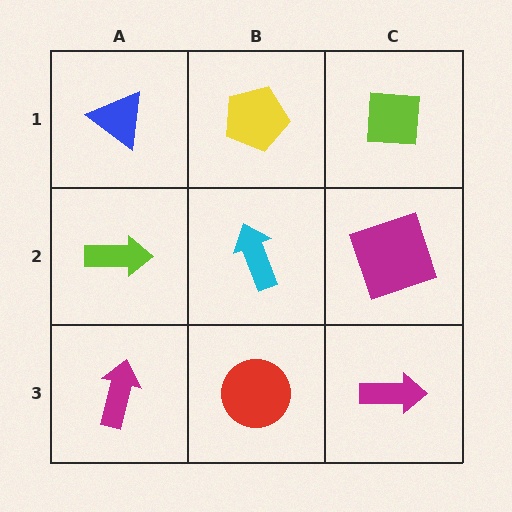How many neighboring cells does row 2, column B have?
4.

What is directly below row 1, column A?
A lime arrow.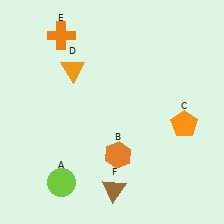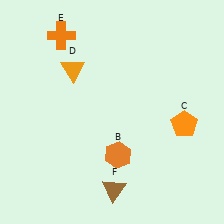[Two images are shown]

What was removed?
The lime circle (A) was removed in Image 2.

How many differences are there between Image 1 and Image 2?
There is 1 difference between the two images.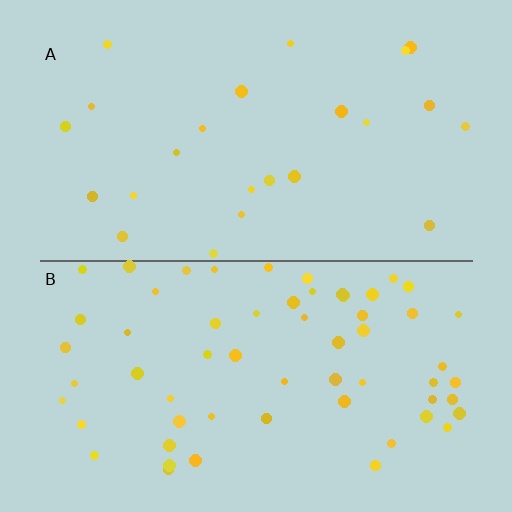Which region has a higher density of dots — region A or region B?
B (the bottom).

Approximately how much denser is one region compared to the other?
Approximately 2.6× — region B over region A.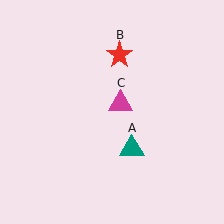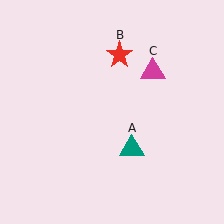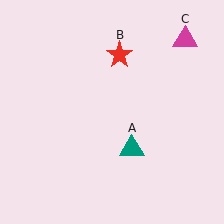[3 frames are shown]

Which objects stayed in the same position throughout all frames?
Teal triangle (object A) and red star (object B) remained stationary.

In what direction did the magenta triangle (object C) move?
The magenta triangle (object C) moved up and to the right.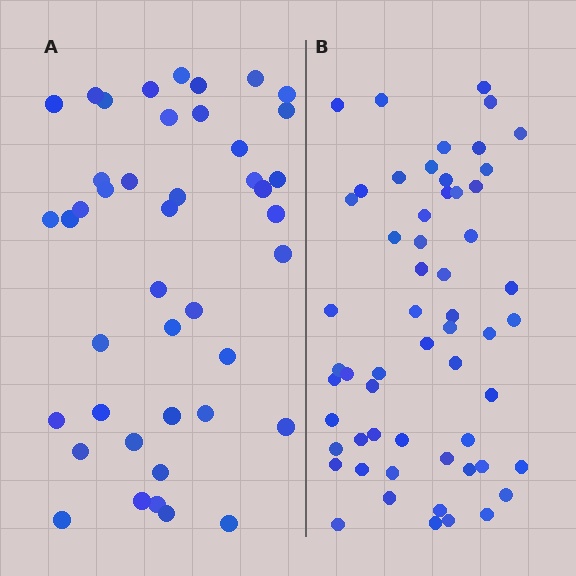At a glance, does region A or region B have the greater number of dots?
Region B (the right region) has more dots.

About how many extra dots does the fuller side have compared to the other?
Region B has approximately 15 more dots than region A.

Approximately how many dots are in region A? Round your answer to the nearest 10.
About 40 dots. (The exact count is 43, which rounds to 40.)